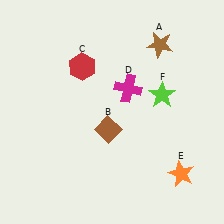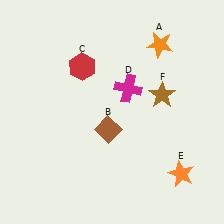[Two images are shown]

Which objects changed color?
A changed from brown to orange. F changed from lime to brown.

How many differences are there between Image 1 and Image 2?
There are 2 differences between the two images.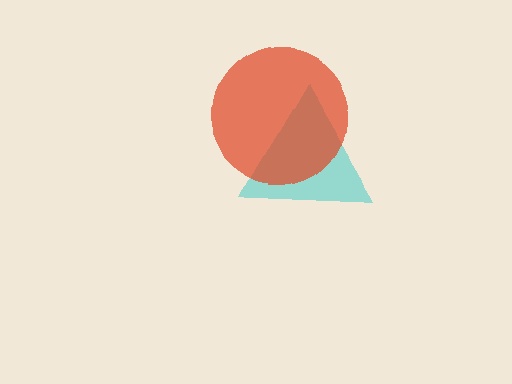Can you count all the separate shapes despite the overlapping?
Yes, there are 2 separate shapes.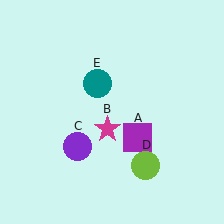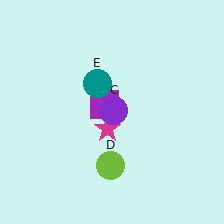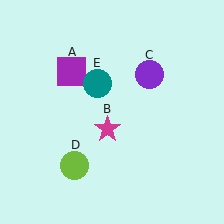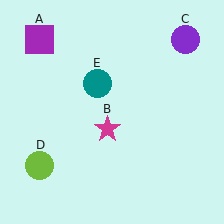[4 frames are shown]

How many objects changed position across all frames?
3 objects changed position: purple square (object A), purple circle (object C), lime circle (object D).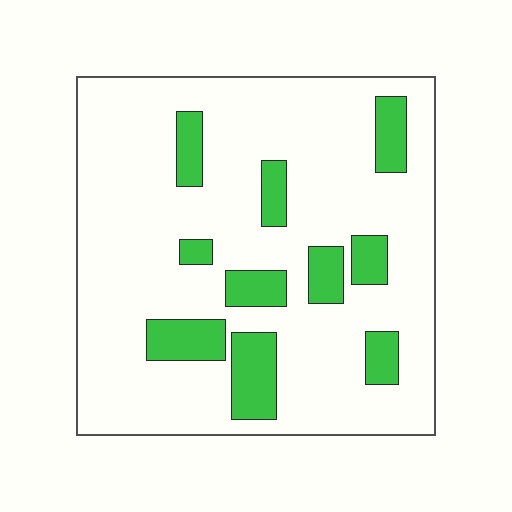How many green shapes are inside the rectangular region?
10.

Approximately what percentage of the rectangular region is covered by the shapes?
Approximately 15%.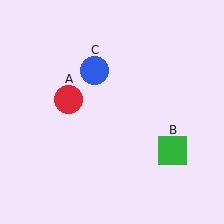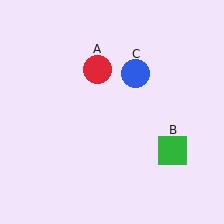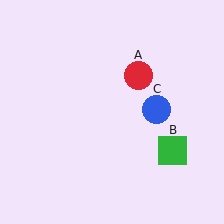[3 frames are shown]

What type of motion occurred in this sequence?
The red circle (object A), blue circle (object C) rotated clockwise around the center of the scene.